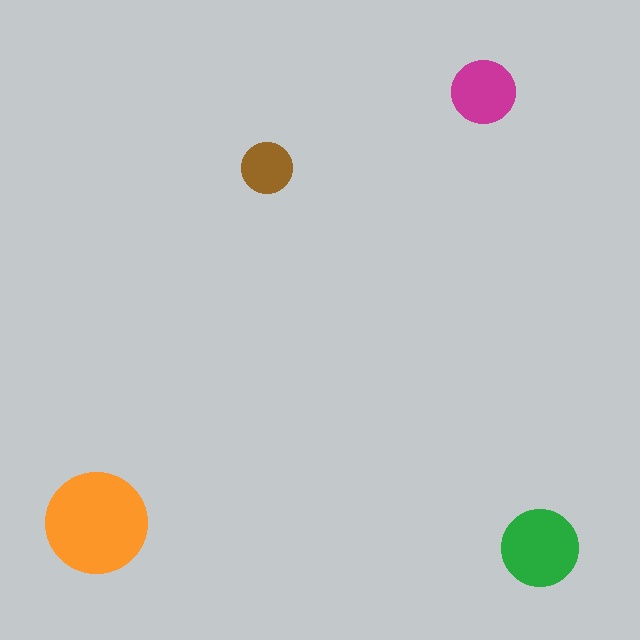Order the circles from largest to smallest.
the orange one, the green one, the magenta one, the brown one.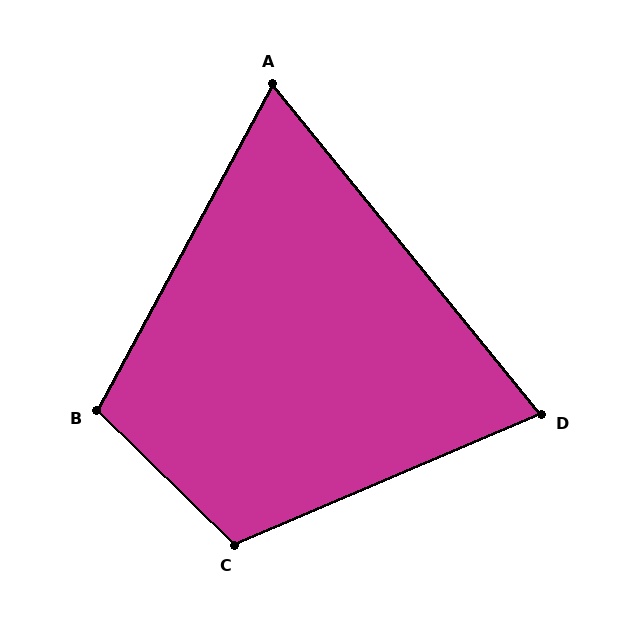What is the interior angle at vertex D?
Approximately 74 degrees (acute).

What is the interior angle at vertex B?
Approximately 106 degrees (obtuse).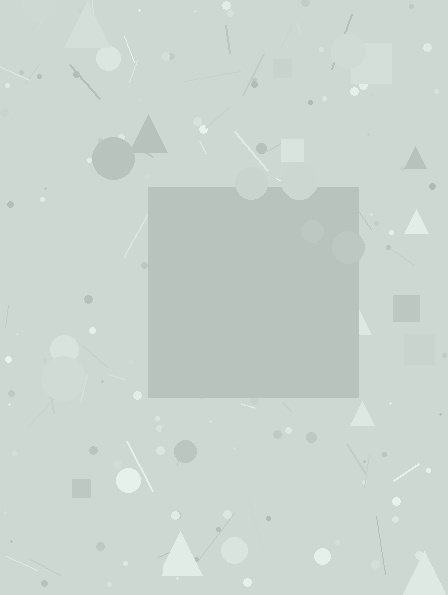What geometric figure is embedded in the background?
A square is embedded in the background.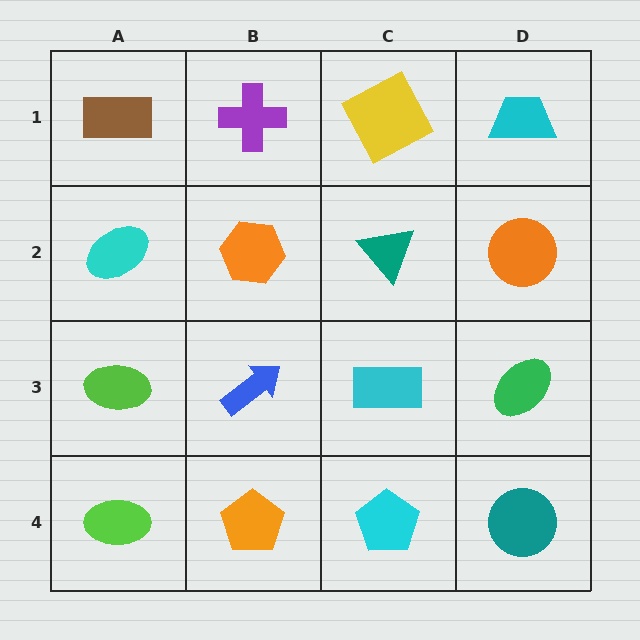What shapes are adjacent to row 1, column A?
A cyan ellipse (row 2, column A), a purple cross (row 1, column B).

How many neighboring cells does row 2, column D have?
3.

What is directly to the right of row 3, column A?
A blue arrow.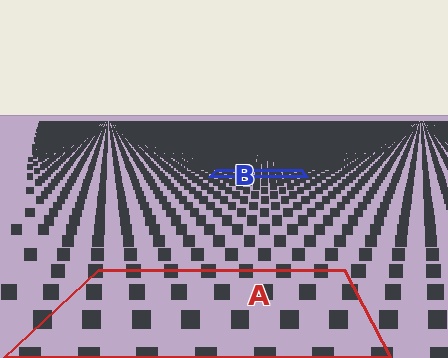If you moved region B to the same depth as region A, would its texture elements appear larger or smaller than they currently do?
They would appear larger. At a closer depth, the same texture elements are projected at a bigger on-screen size.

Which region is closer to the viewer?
Region A is closer. The texture elements there are larger and more spread out.